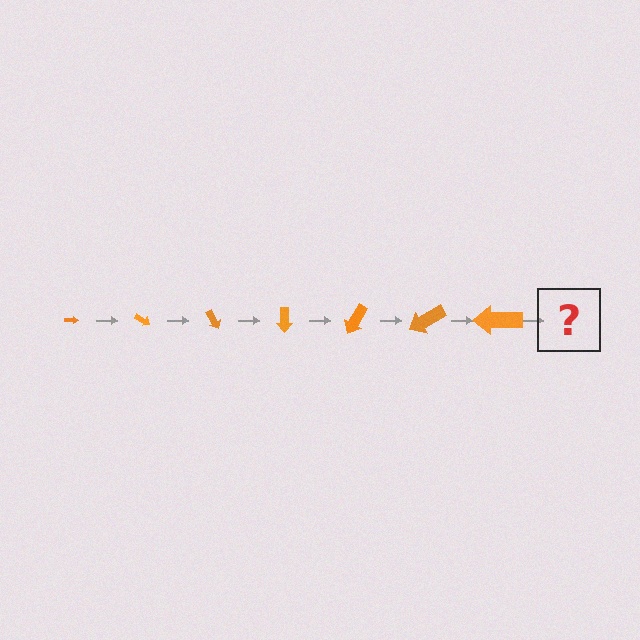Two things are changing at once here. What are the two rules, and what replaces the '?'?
The two rules are that the arrow grows larger each step and it rotates 30 degrees each step. The '?' should be an arrow, larger than the previous one and rotated 210 degrees from the start.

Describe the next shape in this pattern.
It should be an arrow, larger than the previous one and rotated 210 degrees from the start.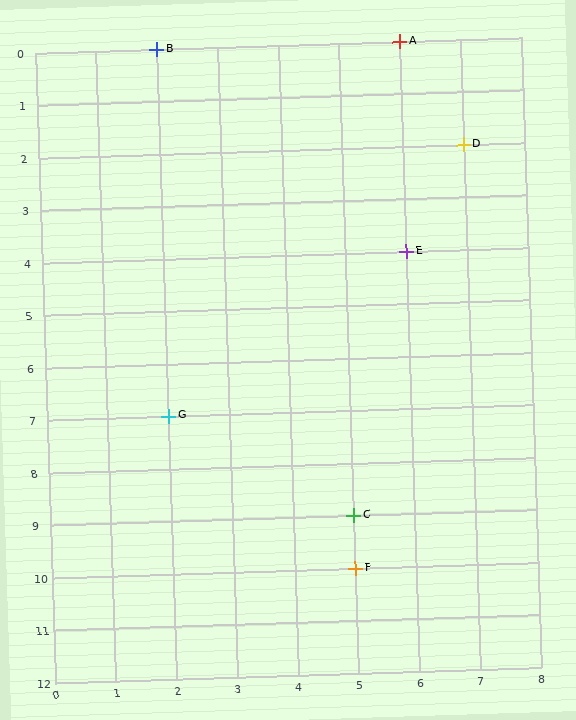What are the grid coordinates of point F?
Point F is at grid coordinates (5, 10).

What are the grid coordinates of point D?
Point D is at grid coordinates (7, 2).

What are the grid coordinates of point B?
Point B is at grid coordinates (2, 0).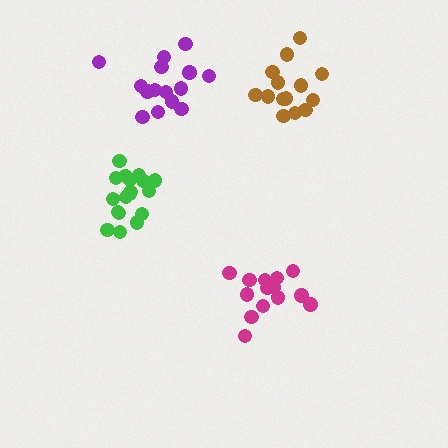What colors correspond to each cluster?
The clusters are colored: purple, magenta, green, brown.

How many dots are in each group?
Group 1: 15 dots, Group 2: 14 dots, Group 3: 18 dots, Group 4: 14 dots (61 total).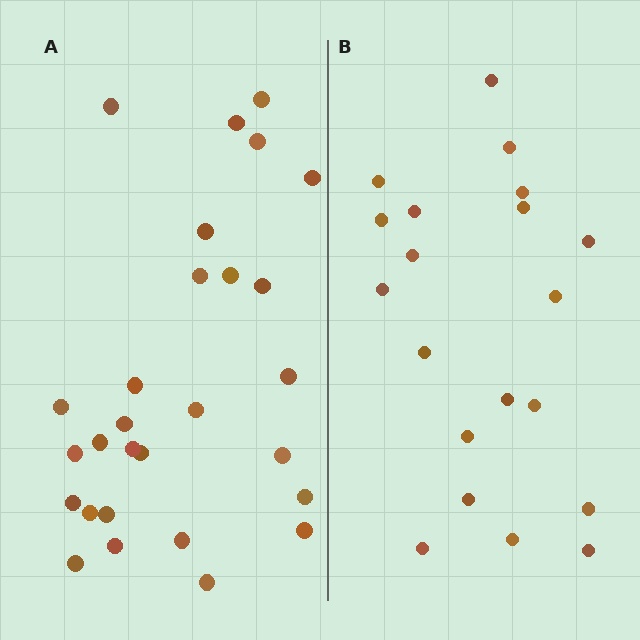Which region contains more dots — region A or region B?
Region A (the left region) has more dots.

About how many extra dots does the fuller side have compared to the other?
Region A has roughly 8 or so more dots than region B.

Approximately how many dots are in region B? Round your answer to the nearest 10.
About 20 dots.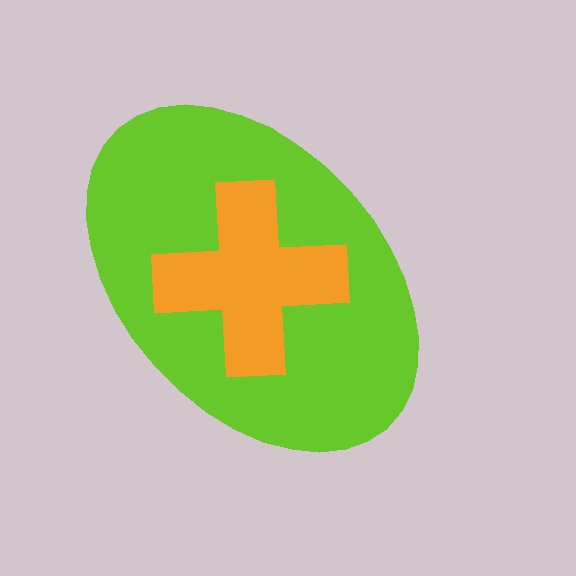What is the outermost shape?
The lime ellipse.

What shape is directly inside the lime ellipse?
The orange cross.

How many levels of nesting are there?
2.